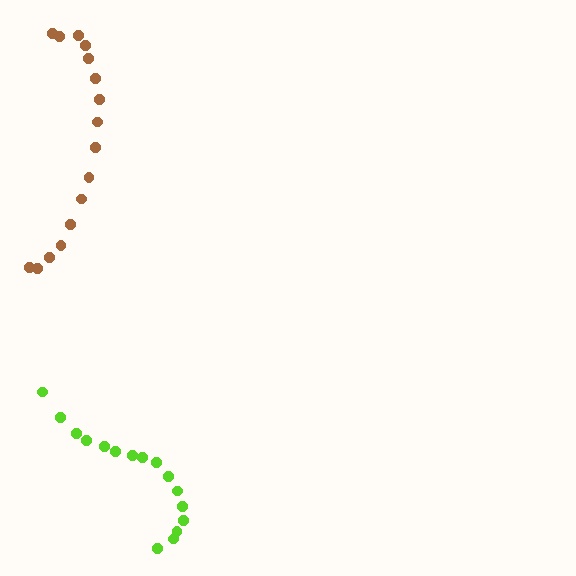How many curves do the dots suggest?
There are 2 distinct paths.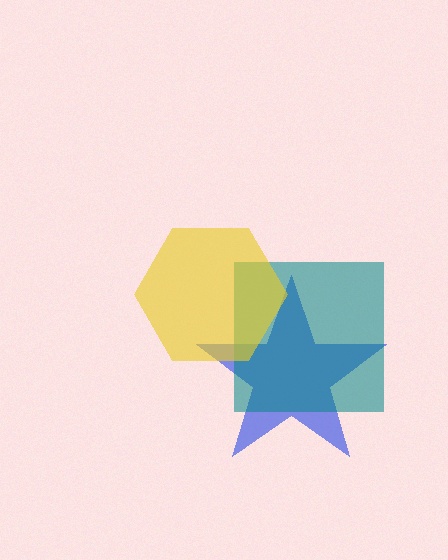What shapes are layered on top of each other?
The layered shapes are: a blue star, a teal square, a yellow hexagon.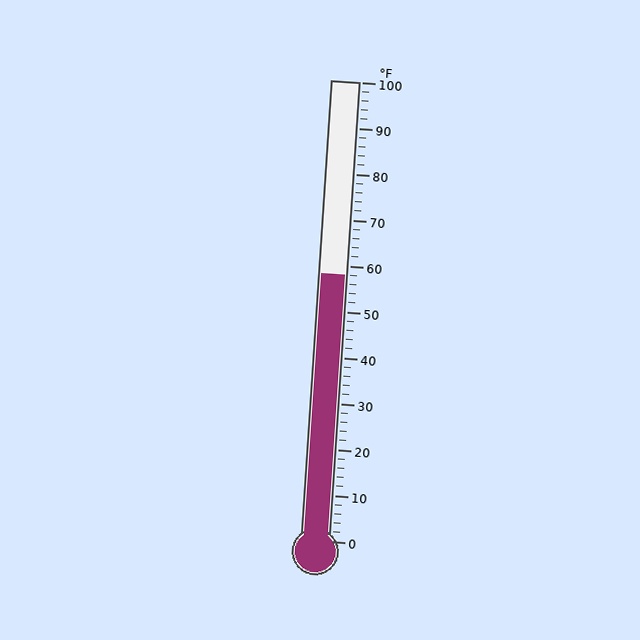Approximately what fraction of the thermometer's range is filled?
The thermometer is filled to approximately 60% of its range.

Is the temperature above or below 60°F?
The temperature is below 60°F.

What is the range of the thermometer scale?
The thermometer scale ranges from 0°F to 100°F.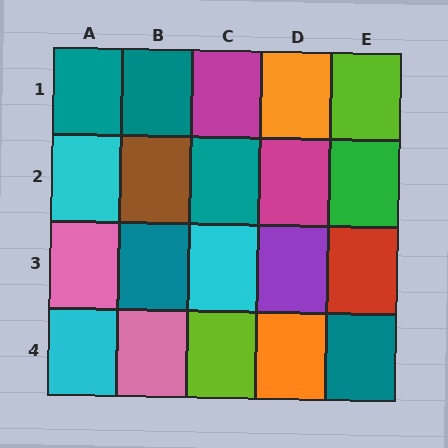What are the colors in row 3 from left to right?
Pink, teal, cyan, purple, red.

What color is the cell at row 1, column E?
Lime.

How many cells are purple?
1 cell is purple.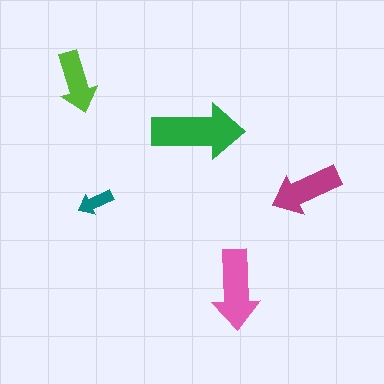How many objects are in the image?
There are 5 objects in the image.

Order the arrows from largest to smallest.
the green one, the pink one, the magenta one, the lime one, the teal one.